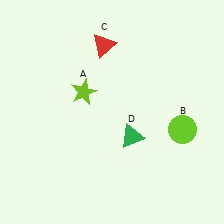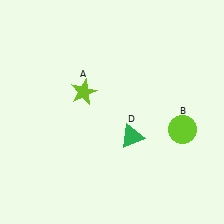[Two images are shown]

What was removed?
The red triangle (C) was removed in Image 2.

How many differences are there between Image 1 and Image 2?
There is 1 difference between the two images.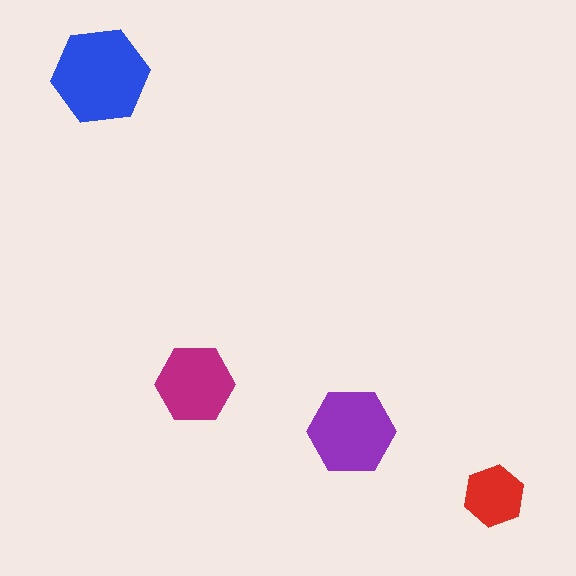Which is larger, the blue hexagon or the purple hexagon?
The blue one.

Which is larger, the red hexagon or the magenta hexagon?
The magenta one.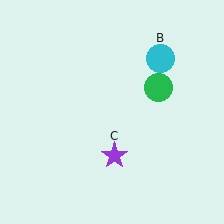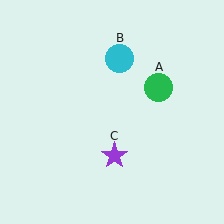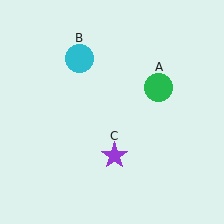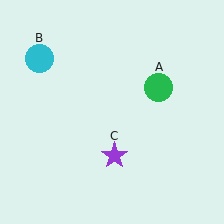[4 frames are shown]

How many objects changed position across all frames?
1 object changed position: cyan circle (object B).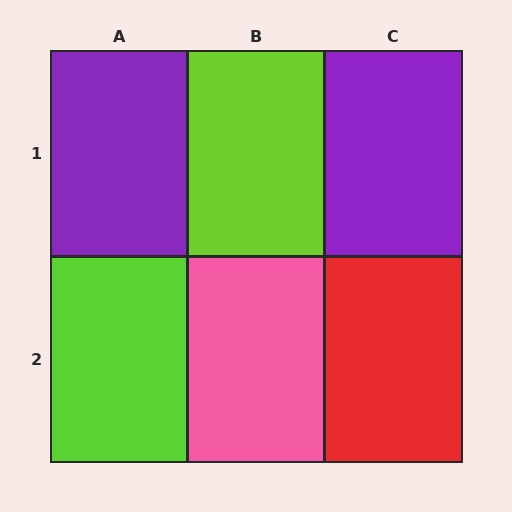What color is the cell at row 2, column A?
Lime.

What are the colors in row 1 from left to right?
Purple, lime, purple.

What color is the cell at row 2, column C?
Red.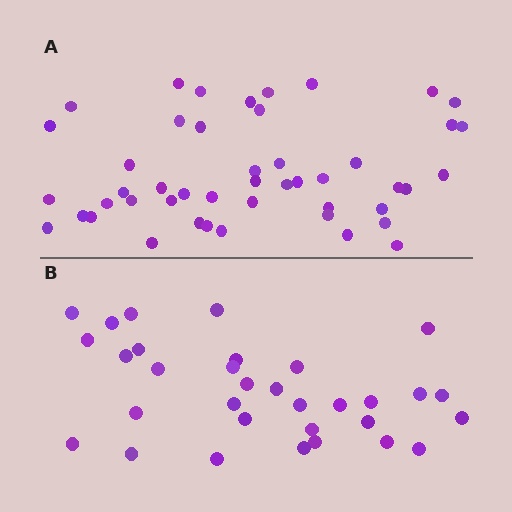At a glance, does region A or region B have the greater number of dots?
Region A (the top region) has more dots.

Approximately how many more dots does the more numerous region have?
Region A has approximately 15 more dots than region B.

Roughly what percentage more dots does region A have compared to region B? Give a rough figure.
About 45% more.